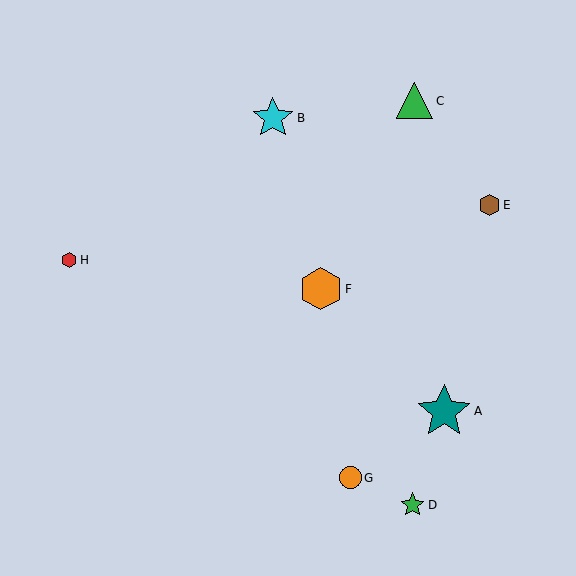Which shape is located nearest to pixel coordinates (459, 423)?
The teal star (labeled A) at (444, 411) is nearest to that location.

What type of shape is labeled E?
Shape E is a brown hexagon.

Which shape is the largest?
The teal star (labeled A) is the largest.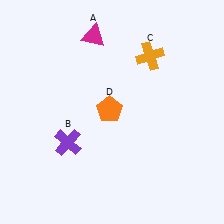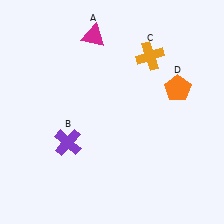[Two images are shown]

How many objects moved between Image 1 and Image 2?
1 object moved between the two images.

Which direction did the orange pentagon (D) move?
The orange pentagon (D) moved right.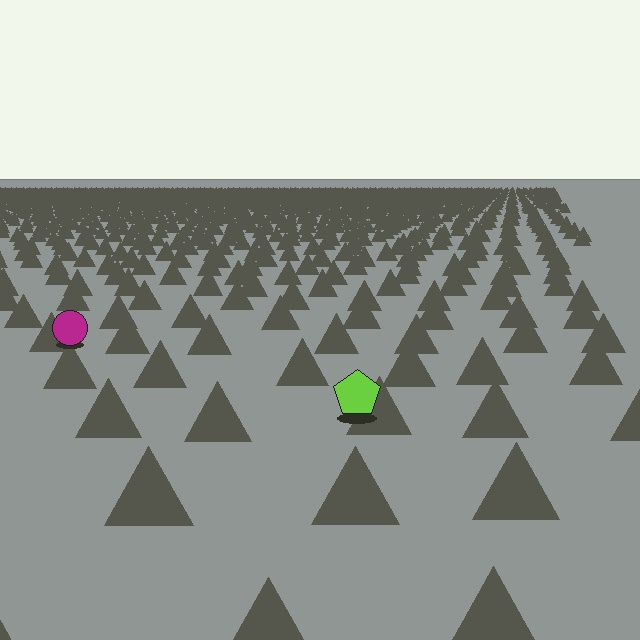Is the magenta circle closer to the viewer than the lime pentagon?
No. The lime pentagon is closer — you can tell from the texture gradient: the ground texture is coarser near it.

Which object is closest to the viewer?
The lime pentagon is closest. The texture marks near it are larger and more spread out.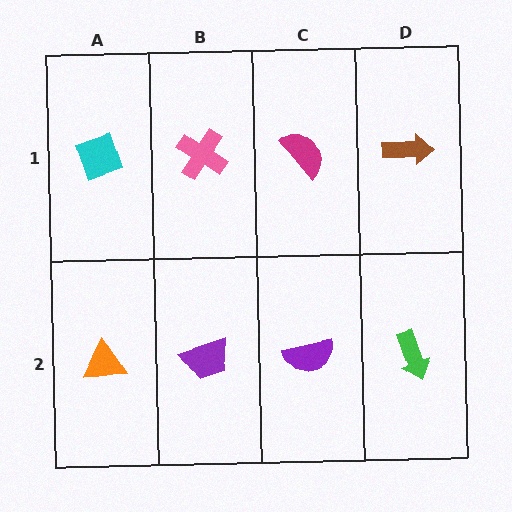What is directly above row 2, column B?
A pink cross.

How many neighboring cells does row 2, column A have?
2.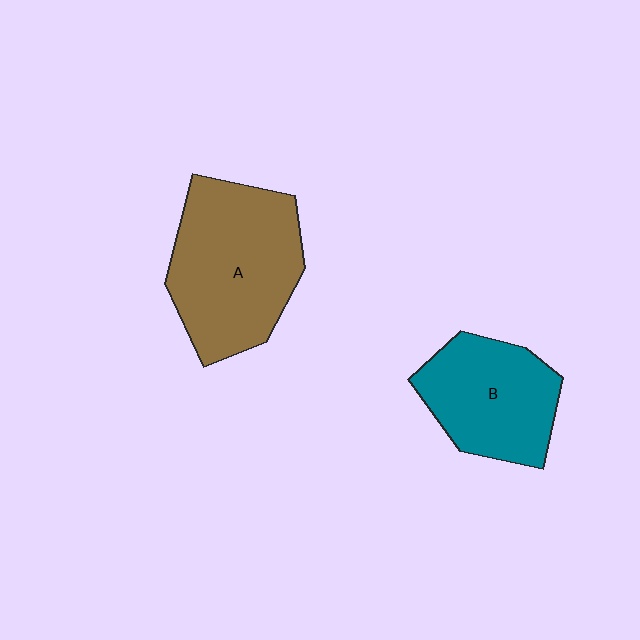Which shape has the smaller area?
Shape B (teal).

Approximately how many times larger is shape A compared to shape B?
Approximately 1.4 times.